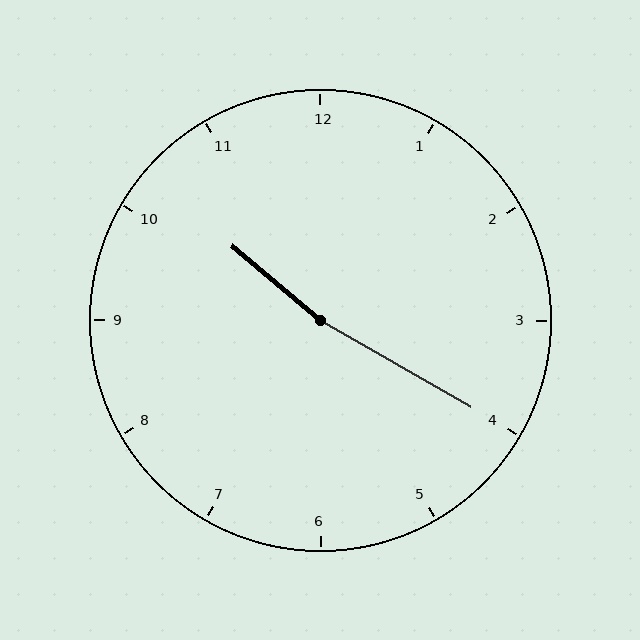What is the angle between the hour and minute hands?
Approximately 170 degrees.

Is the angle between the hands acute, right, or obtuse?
It is obtuse.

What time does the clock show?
10:20.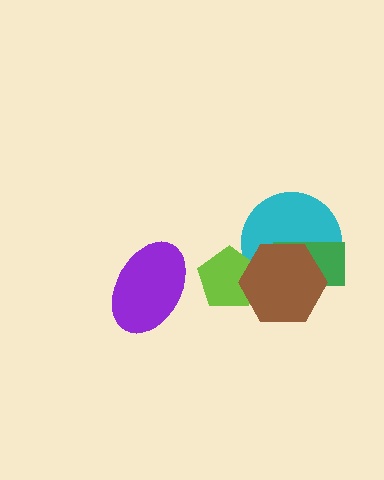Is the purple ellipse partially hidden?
No, no other shape covers it.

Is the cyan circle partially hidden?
Yes, it is partially covered by another shape.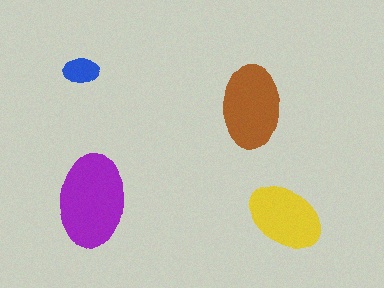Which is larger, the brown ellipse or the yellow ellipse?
The brown one.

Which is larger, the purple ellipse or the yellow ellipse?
The purple one.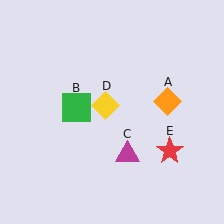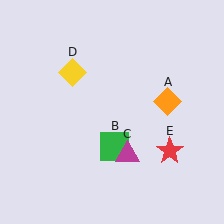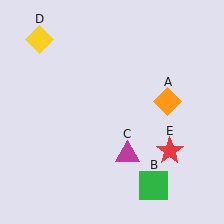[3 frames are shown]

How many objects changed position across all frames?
2 objects changed position: green square (object B), yellow diamond (object D).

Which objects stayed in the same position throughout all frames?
Orange diamond (object A) and magenta triangle (object C) and red star (object E) remained stationary.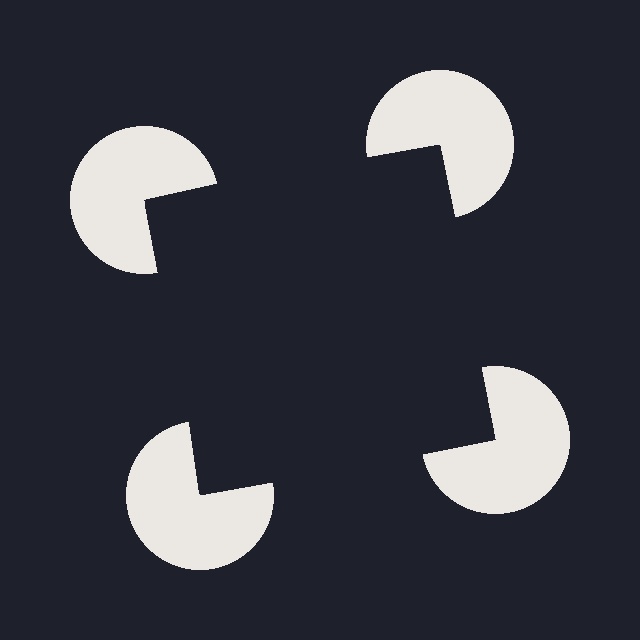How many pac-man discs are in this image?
There are 4 — one at each vertex of the illusory square.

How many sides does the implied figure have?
4 sides.